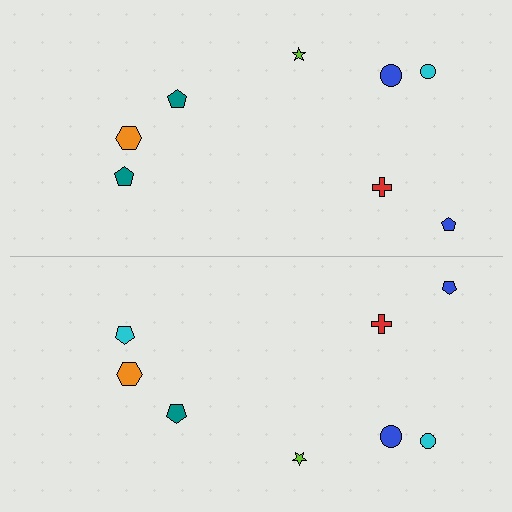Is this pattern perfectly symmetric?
No, the pattern is not perfectly symmetric. The cyan pentagon on the bottom side breaks the symmetry — its mirror counterpart is teal.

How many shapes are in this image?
There are 16 shapes in this image.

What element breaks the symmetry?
The cyan pentagon on the bottom side breaks the symmetry — its mirror counterpart is teal.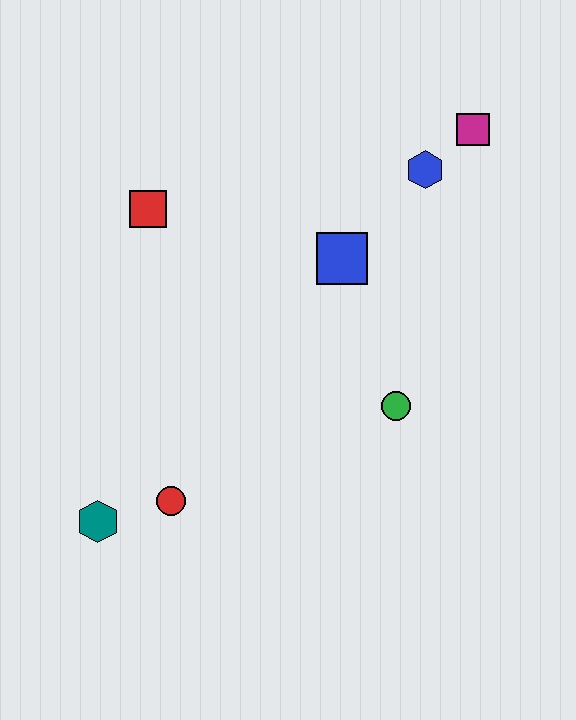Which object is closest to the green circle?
The blue square is closest to the green circle.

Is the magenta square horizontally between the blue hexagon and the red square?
No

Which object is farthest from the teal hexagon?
The magenta square is farthest from the teal hexagon.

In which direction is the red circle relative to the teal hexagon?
The red circle is to the right of the teal hexagon.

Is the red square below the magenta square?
Yes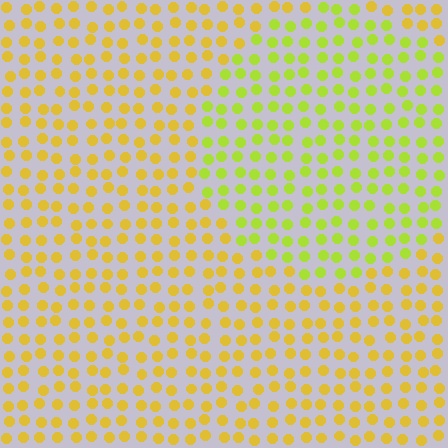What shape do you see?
I see a circle.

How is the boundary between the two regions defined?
The boundary is defined purely by a slight shift in hue (about 32 degrees). Spacing, size, and orientation are identical on both sides.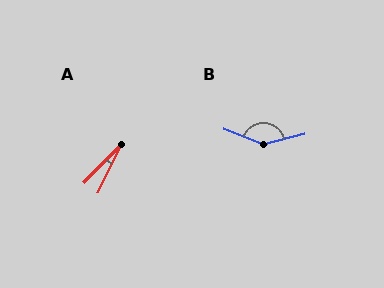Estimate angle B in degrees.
Approximately 145 degrees.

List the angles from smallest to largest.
A (18°), B (145°).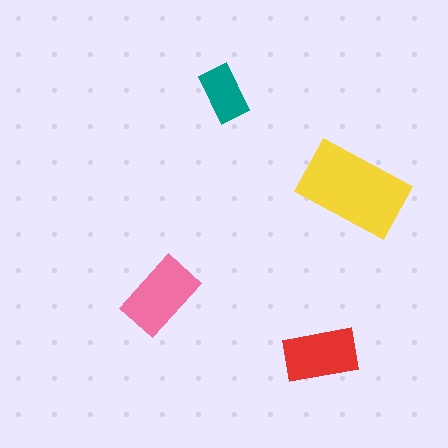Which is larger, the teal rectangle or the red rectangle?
The red one.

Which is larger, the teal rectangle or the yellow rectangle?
The yellow one.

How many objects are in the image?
There are 4 objects in the image.